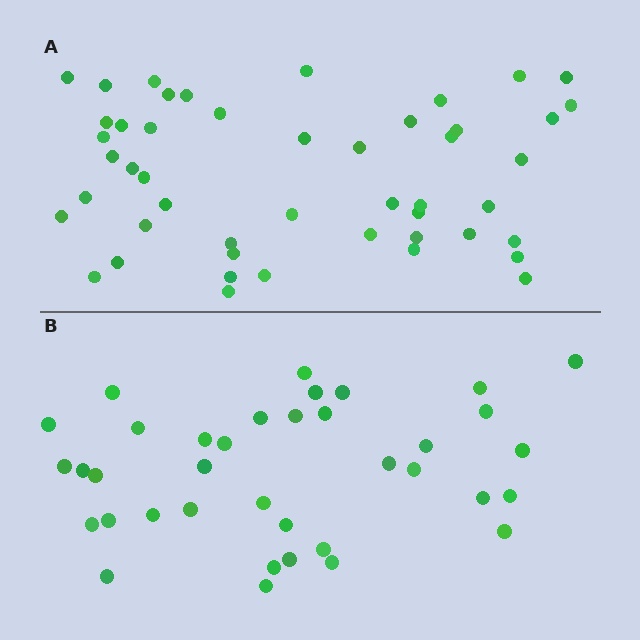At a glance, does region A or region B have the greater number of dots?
Region A (the top region) has more dots.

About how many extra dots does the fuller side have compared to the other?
Region A has roughly 12 or so more dots than region B.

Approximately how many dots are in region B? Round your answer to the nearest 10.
About 40 dots. (The exact count is 37, which rounds to 40.)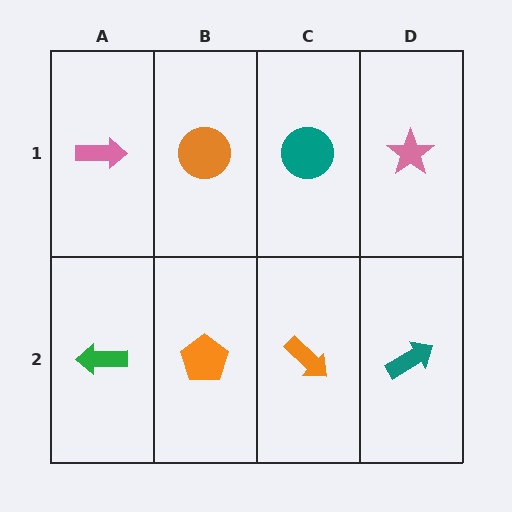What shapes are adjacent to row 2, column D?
A pink star (row 1, column D), an orange arrow (row 2, column C).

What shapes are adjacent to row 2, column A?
A pink arrow (row 1, column A), an orange pentagon (row 2, column B).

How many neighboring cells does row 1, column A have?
2.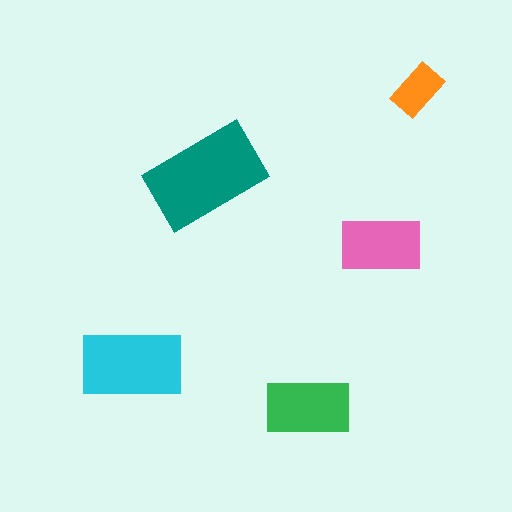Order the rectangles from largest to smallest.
the teal one, the cyan one, the green one, the pink one, the orange one.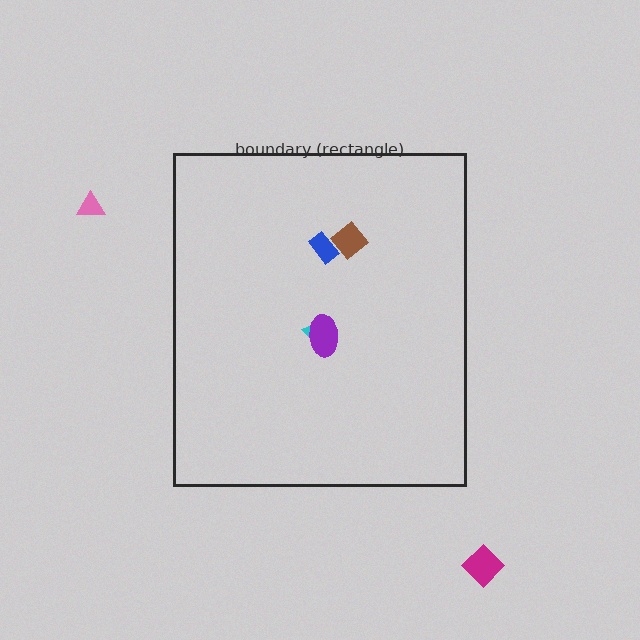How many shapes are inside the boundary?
4 inside, 2 outside.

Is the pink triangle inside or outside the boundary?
Outside.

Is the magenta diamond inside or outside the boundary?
Outside.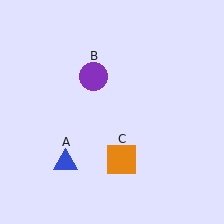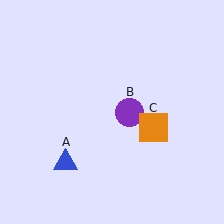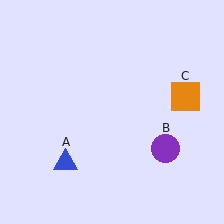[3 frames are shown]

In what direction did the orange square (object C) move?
The orange square (object C) moved up and to the right.